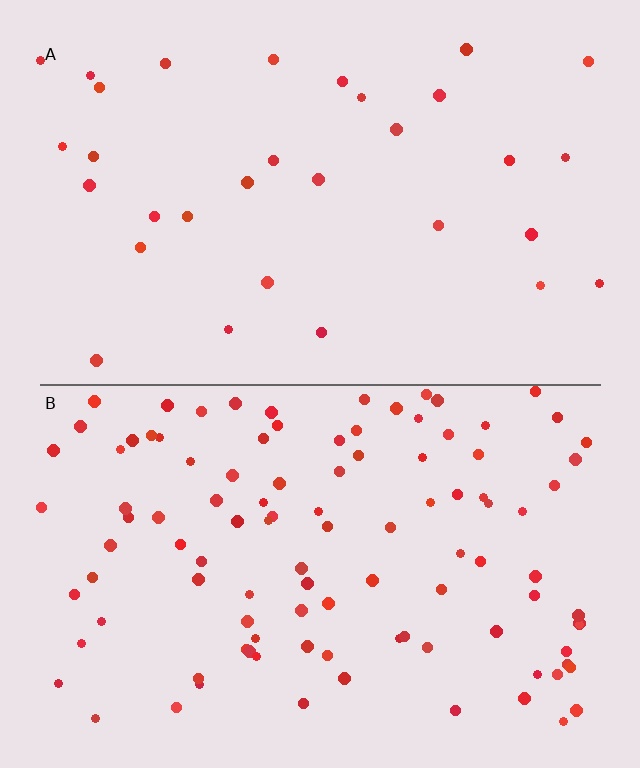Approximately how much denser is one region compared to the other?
Approximately 3.3× — region B over region A.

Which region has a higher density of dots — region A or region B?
B (the bottom).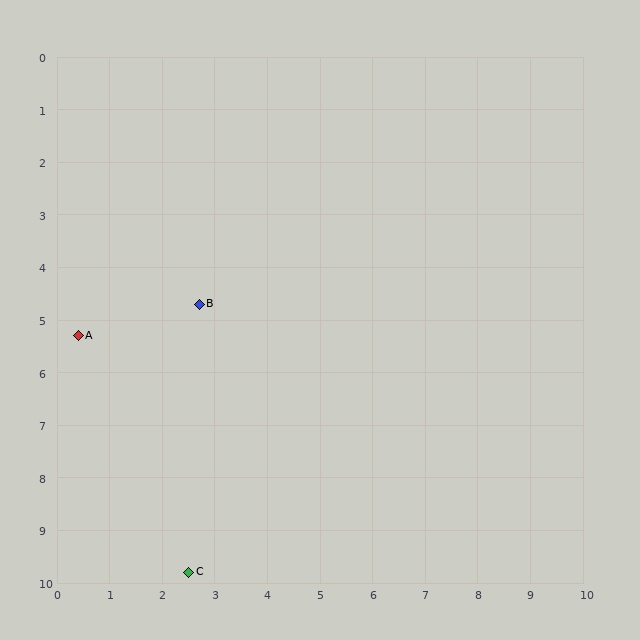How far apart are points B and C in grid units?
Points B and C are about 5.1 grid units apart.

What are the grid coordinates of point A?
Point A is at approximately (0.4, 5.3).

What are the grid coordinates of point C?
Point C is at approximately (2.5, 9.8).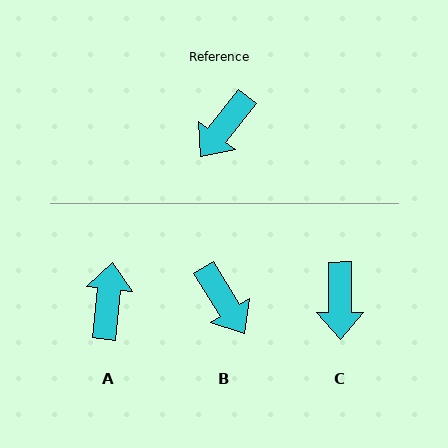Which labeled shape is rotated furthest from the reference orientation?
A, about 148 degrees away.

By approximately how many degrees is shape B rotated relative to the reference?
Approximately 70 degrees counter-clockwise.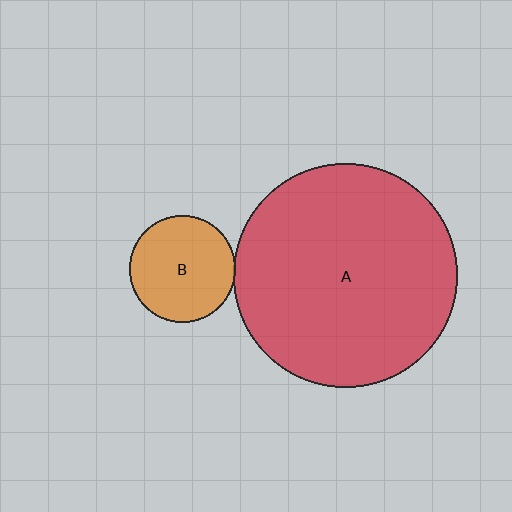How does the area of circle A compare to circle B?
Approximately 4.5 times.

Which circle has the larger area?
Circle A (red).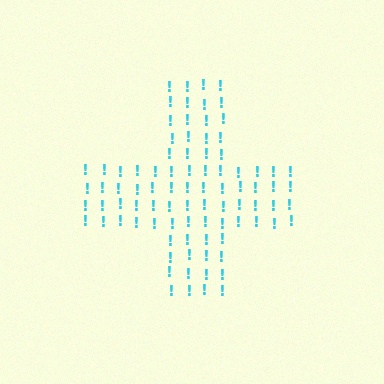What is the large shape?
The large shape is a cross.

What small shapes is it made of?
It is made of small exclamation marks.